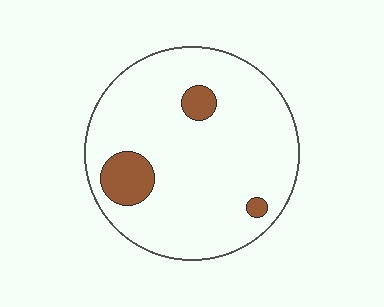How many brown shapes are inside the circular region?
3.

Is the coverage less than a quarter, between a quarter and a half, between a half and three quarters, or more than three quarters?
Less than a quarter.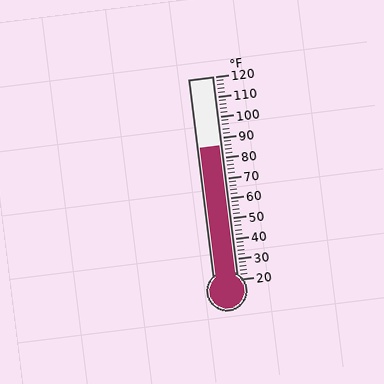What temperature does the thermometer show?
The thermometer shows approximately 86°F.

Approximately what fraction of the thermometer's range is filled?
The thermometer is filled to approximately 65% of its range.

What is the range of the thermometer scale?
The thermometer scale ranges from 20°F to 120°F.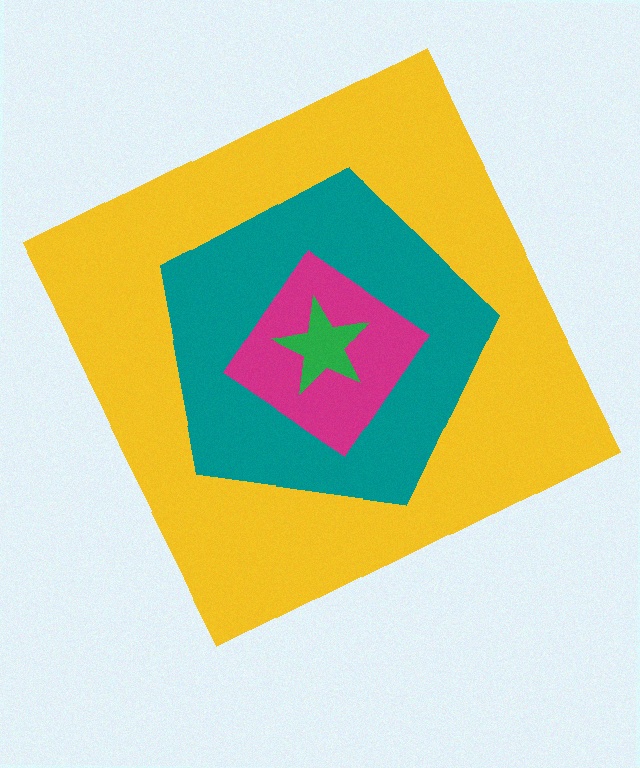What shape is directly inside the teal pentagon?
The magenta diamond.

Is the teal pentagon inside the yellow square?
Yes.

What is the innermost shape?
The green star.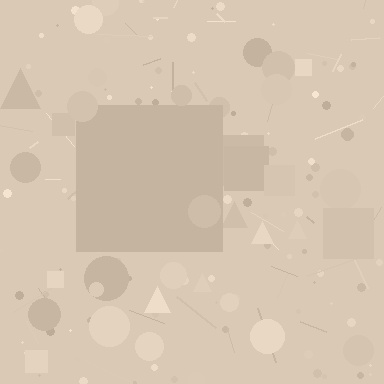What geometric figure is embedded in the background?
A square is embedded in the background.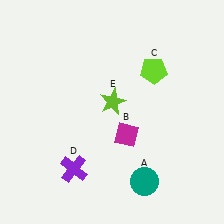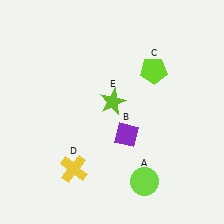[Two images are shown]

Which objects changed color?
A changed from teal to lime. B changed from magenta to purple. D changed from purple to yellow.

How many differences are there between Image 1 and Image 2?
There are 3 differences between the two images.